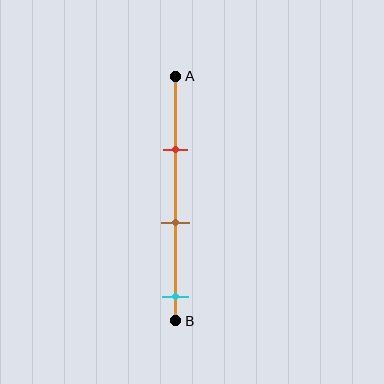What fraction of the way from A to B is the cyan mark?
The cyan mark is approximately 90% (0.9) of the way from A to B.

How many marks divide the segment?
There are 3 marks dividing the segment.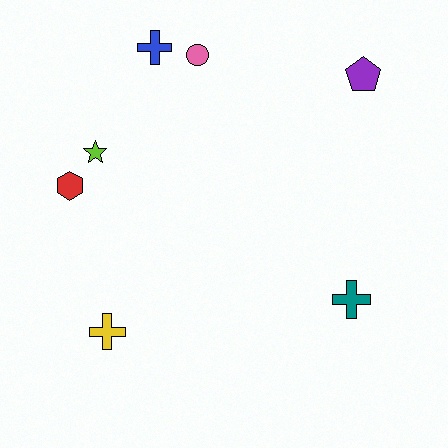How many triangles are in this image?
There are no triangles.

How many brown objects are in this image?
There are no brown objects.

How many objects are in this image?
There are 7 objects.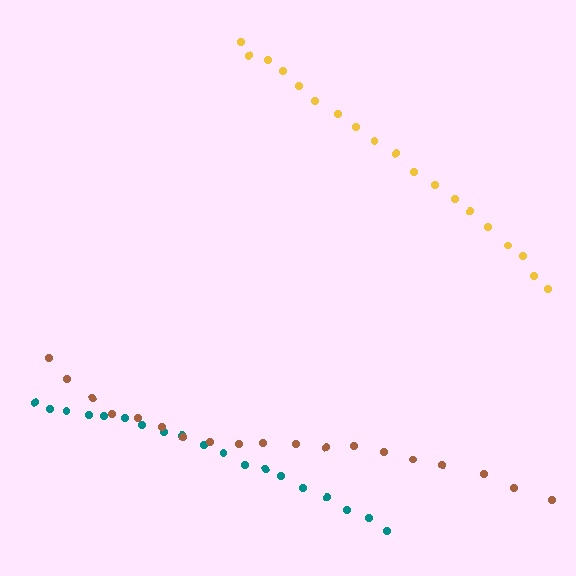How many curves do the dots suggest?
There are 3 distinct paths.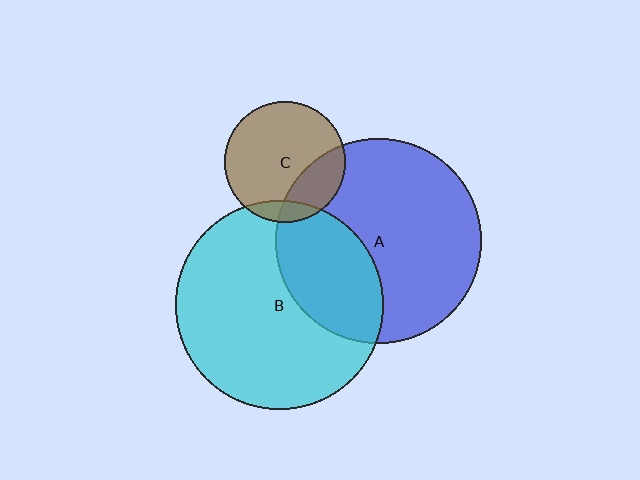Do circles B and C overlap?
Yes.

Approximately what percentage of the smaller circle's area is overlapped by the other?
Approximately 10%.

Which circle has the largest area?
Circle B (cyan).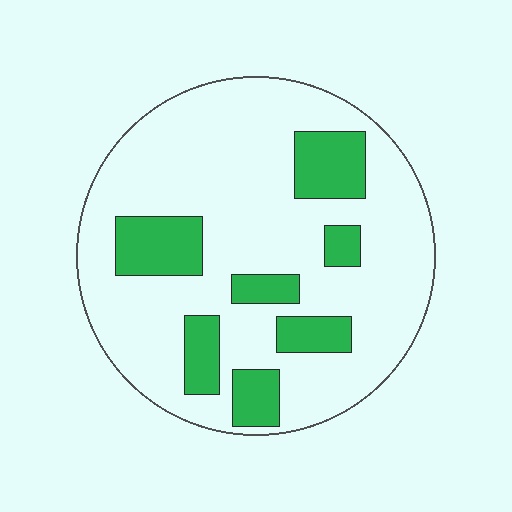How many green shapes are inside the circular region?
7.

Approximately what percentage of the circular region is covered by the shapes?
Approximately 20%.